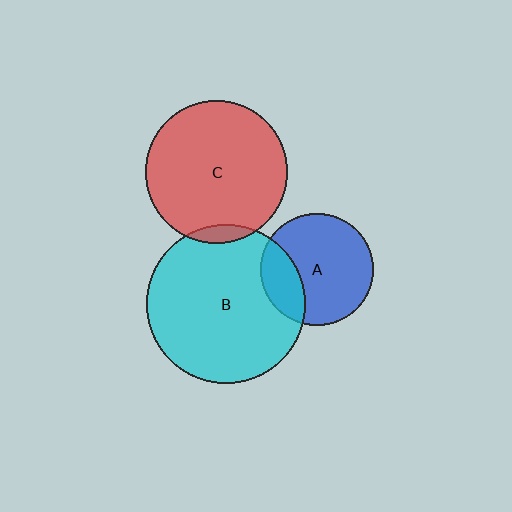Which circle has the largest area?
Circle B (cyan).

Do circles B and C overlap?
Yes.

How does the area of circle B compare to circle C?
Approximately 1.3 times.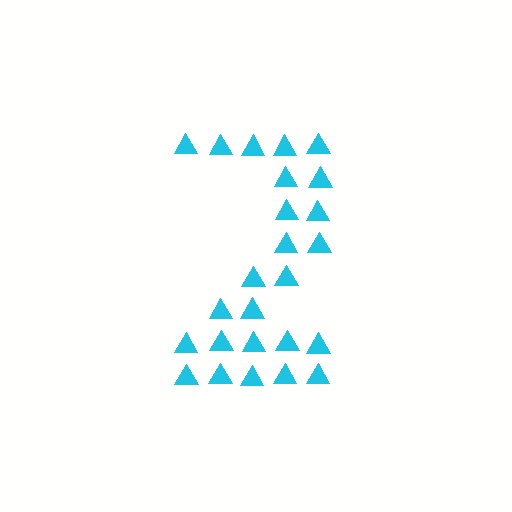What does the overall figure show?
The overall figure shows the digit 2.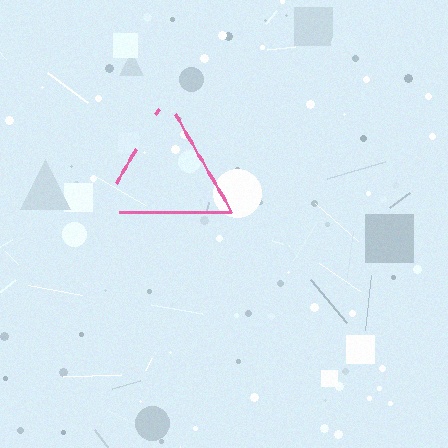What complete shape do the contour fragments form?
The contour fragments form a triangle.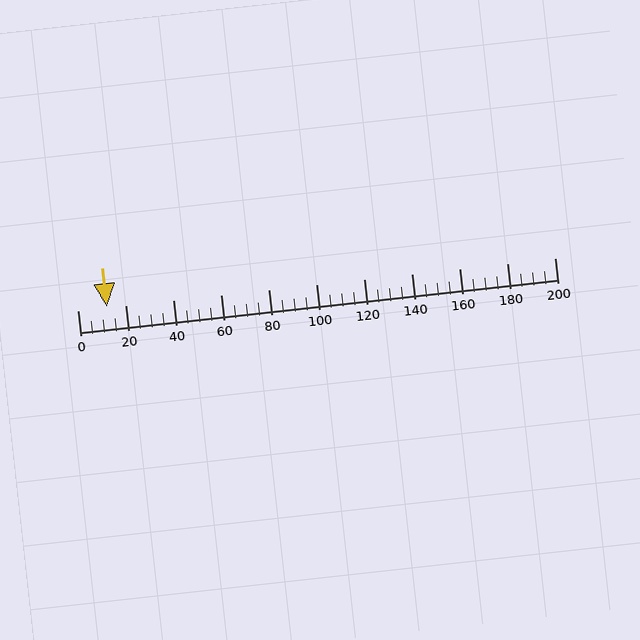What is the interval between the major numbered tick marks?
The major tick marks are spaced 20 units apart.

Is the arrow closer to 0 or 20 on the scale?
The arrow is closer to 20.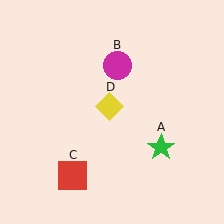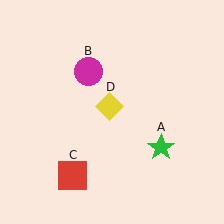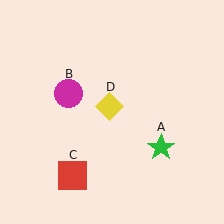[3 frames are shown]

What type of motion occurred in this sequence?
The magenta circle (object B) rotated counterclockwise around the center of the scene.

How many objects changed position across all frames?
1 object changed position: magenta circle (object B).